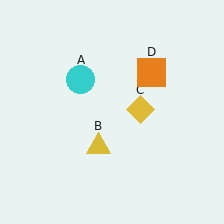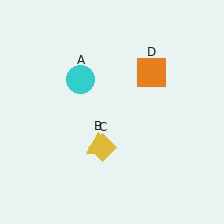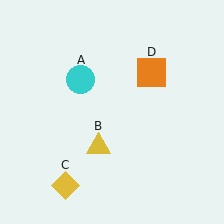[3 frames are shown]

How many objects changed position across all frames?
1 object changed position: yellow diamond (object C).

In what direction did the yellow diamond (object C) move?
The yellow diamond (object C) moved down and to the left.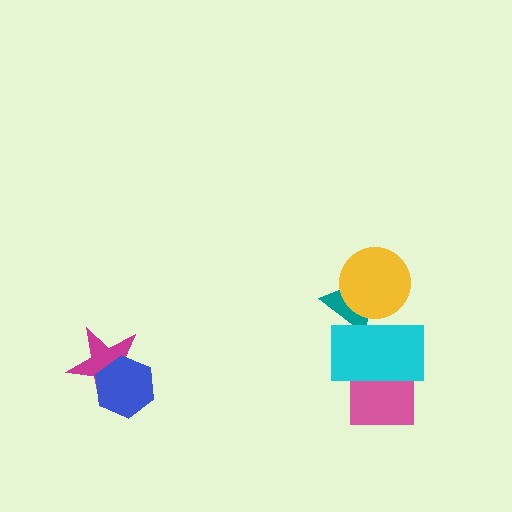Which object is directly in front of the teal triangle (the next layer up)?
The yellow circle is directly in front of the teal triangle.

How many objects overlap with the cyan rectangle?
3 objects overlap with the cyan rectangle.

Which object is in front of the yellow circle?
The cyan rectangle is in front of the yellow circle.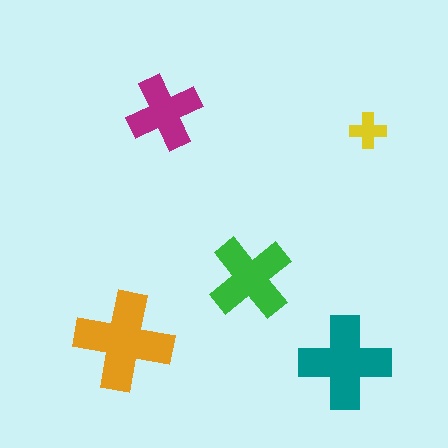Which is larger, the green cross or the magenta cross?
The green one.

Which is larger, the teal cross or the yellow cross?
The teal one.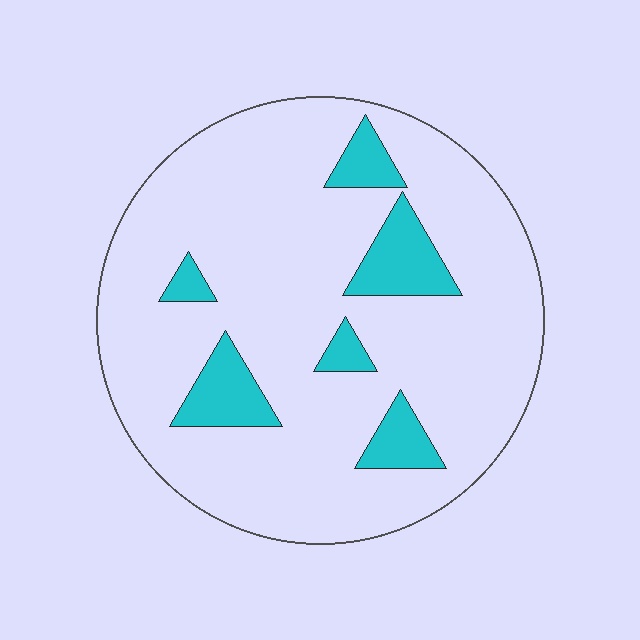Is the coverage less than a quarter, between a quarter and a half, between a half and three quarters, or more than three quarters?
Less than a quarter.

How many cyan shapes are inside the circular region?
6.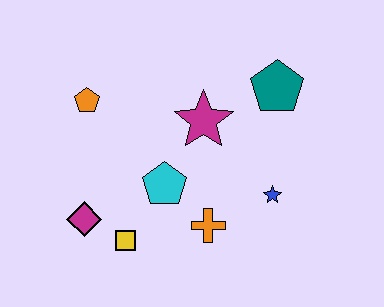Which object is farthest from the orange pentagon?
The blue star is farthest from the orange pentagon.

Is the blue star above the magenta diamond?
Yes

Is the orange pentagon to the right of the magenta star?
No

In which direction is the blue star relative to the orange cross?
The blue star is to the right of the orange cross.